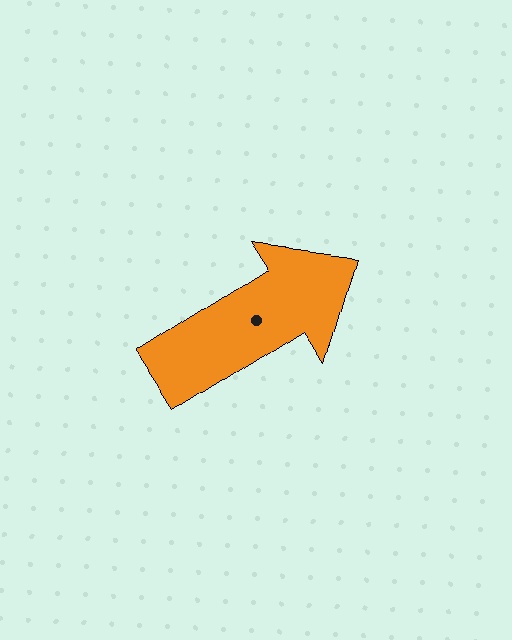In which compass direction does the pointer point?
Northeast.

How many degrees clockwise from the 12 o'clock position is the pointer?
Approximately 57 degrees.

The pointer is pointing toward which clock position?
Roughly 2 o'clock.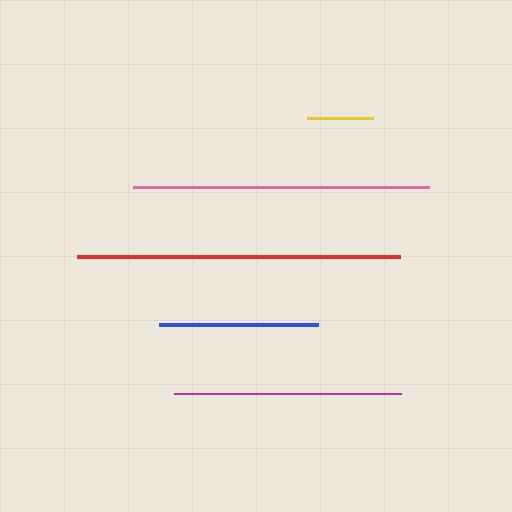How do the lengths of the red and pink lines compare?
The red and pink lines are approximately the same length.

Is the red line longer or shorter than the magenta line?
The red line is longer than the magenta line.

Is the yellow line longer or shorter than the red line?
The red line is longer than the yellow line.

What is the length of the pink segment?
The pink segment is approximately 296 pixels long.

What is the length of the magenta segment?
The magenta segment is approximately 227 pixels long.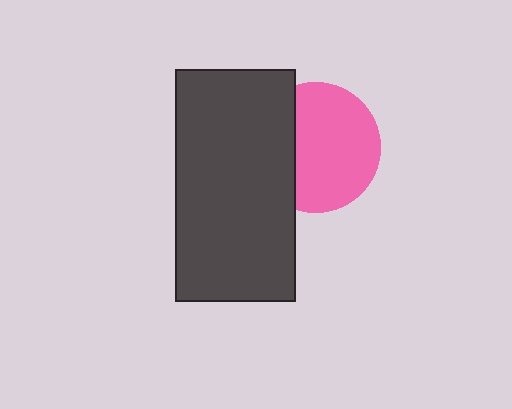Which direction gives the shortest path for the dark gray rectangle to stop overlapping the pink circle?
Moving left gives the shortest separation.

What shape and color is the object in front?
The object in front is a dark gray rectangle.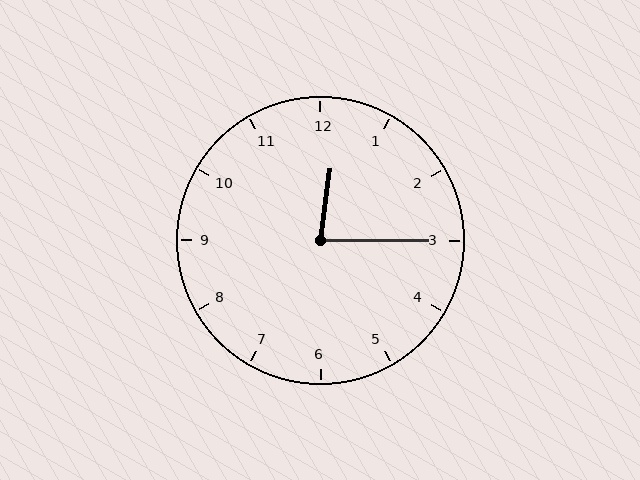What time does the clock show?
12:15.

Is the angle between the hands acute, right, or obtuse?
It is acute.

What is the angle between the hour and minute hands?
Approximately 82 degrees.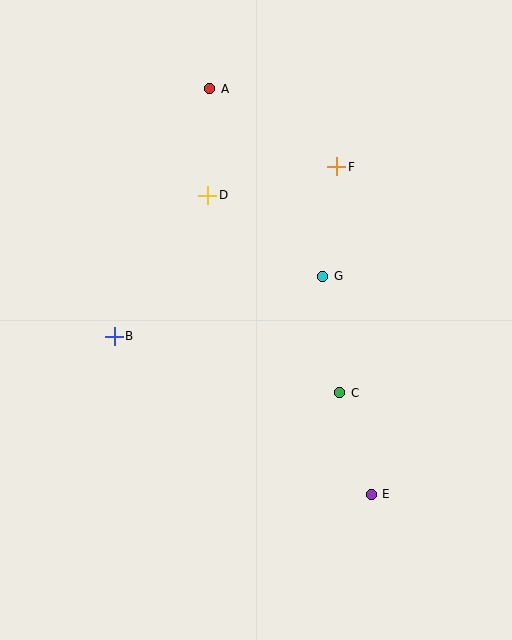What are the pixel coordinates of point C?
Point C is at (340, 393).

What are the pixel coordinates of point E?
Point E is at (371, 494).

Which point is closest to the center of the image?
Point G at (323, 276) is closest to the center.